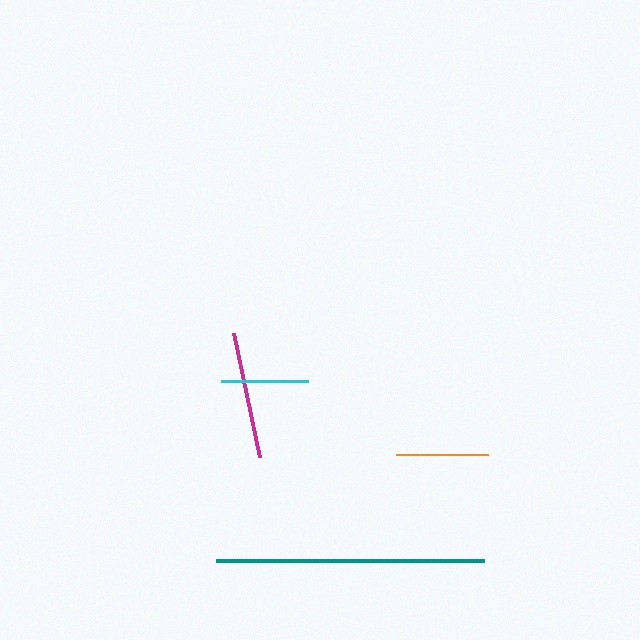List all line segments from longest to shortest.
From longest to shortest: teal, magenta, orange, cyan.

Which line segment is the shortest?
The cyan line is the shortest at approximately 87 pixels.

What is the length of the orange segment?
The orange segment is approximately 92 pixels long.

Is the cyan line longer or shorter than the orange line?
The orange line is longer than the cyan line.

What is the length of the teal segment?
The teal segment is approximately 268 pixels long.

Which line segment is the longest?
The teal line is the longest at approximately 268 pixels.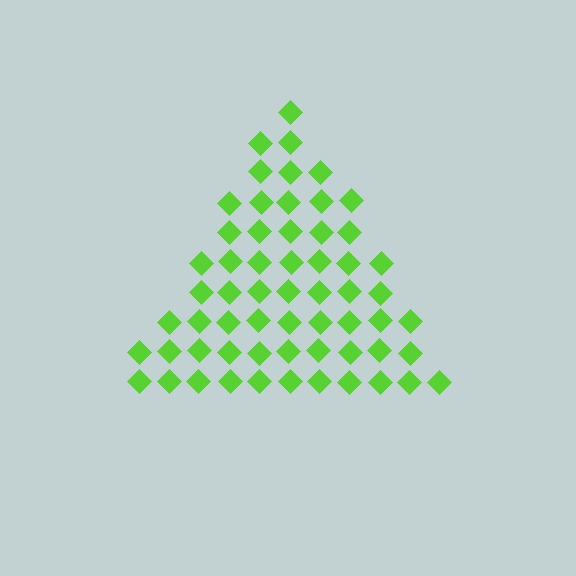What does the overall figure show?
The overall figure shows a triangle.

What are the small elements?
The small elements are diamonds.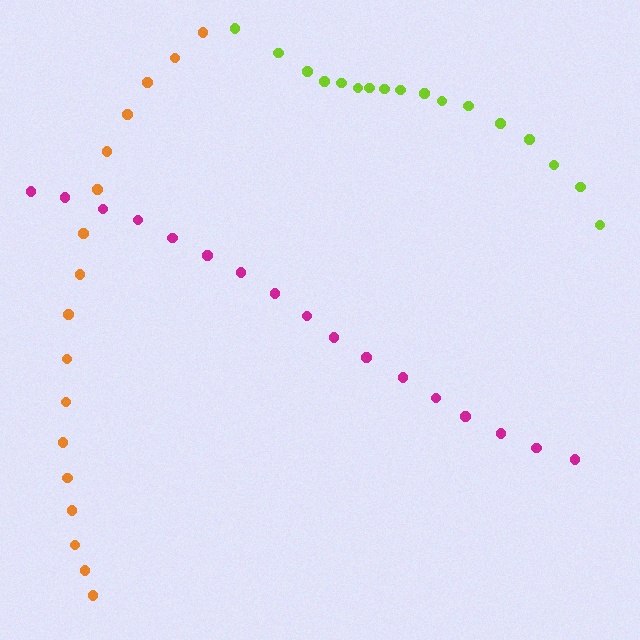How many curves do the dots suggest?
There are 3 distinct paths.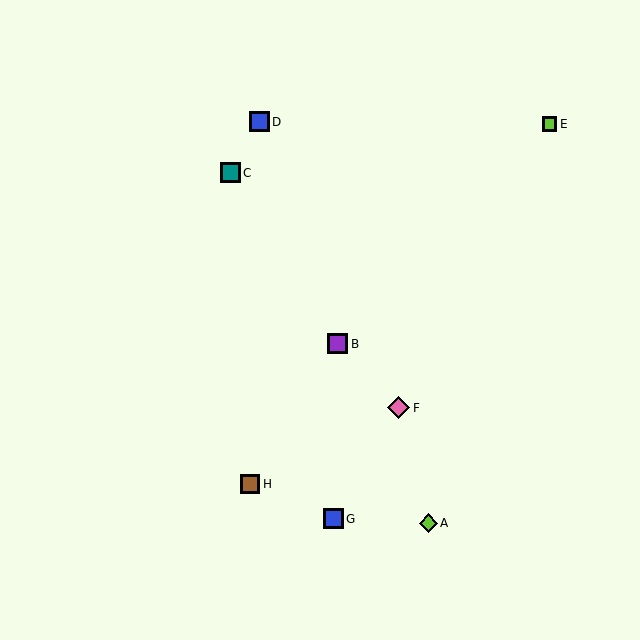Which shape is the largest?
The pink diamond (labeled F) is the largest.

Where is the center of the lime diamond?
The center of the lime diamond is at (428, 523).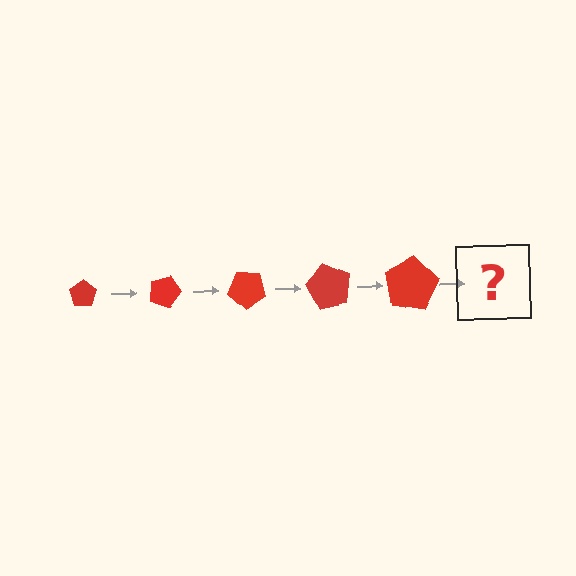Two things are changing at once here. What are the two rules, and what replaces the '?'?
The two rules are that the pentagon grows larger each step and it rotates 20 degrees each step. The '?' should be a pentagon, larger than the previous one and rotated 100 degrees from the start.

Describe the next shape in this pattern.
It should be a pentagon, larger than the previous one and rotated 100 degrees from the start.